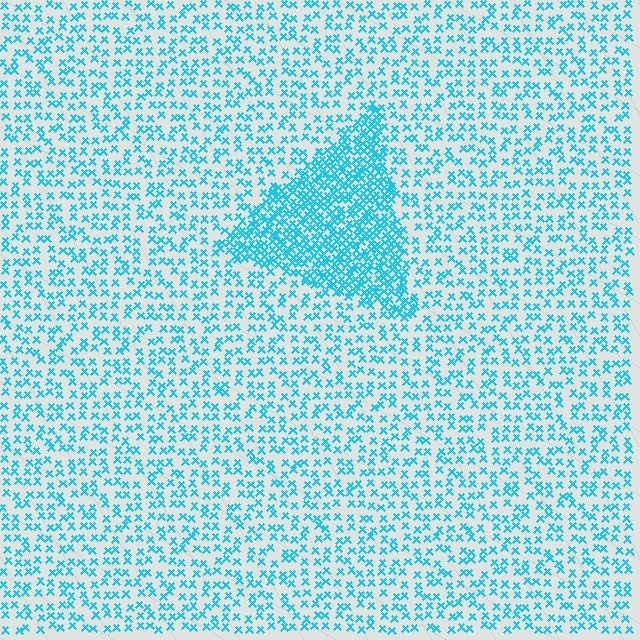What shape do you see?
I see a triangle.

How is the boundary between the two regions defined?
The boundary is defined by a change in element density (approximately 2.5x ratio). All elements are the same color, size, and shape.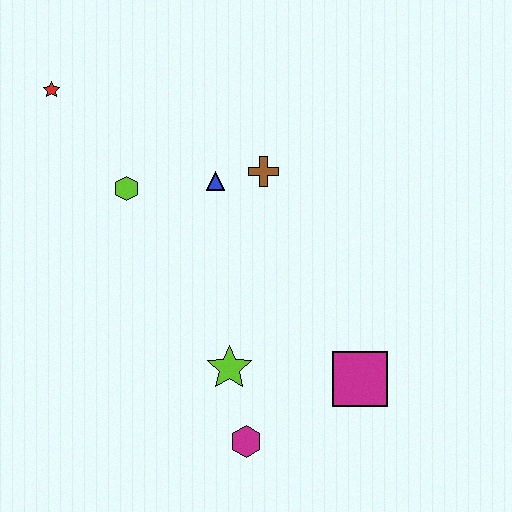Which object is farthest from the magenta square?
The red star is farthest from the magenta square.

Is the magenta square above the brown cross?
No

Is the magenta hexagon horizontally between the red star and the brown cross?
Yes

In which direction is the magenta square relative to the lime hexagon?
The magenta square is to the right of the lime hexagon.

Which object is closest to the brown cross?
The blue triangle is closest to the brown cross.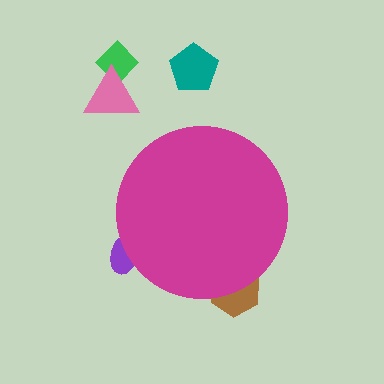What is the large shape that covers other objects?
A magenta circle.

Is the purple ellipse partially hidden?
Yes, the purple ellipse is partially hidden behind the magenta circle.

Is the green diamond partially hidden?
No, the green diamond is fully visible.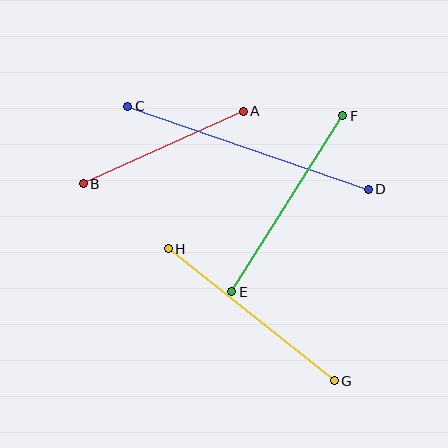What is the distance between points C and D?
The distance is approximately 254 pixels.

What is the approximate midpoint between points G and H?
The midpoint is at approximately (251, 315) pixels.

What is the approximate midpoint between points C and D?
The midpoint is at approximately (248, 148) pixels.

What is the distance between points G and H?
The distance is approximately 212 pixels.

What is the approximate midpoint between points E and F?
The midpoint is at approximately (287, 204) pixels.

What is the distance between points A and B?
The distance is approximately 175 pixels.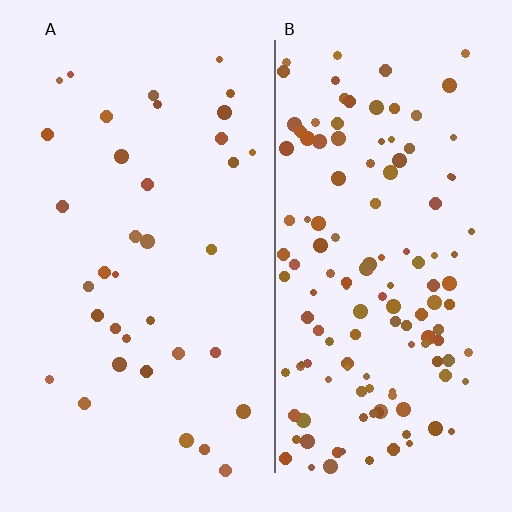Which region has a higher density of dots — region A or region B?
B (the right).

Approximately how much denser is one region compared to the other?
Approximately 3.7× — region B over region A.